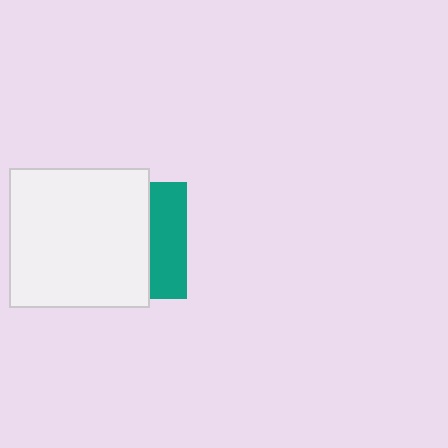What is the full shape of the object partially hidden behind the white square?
The partially hidden object is a teal square.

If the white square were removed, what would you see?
You would see the complete teal square.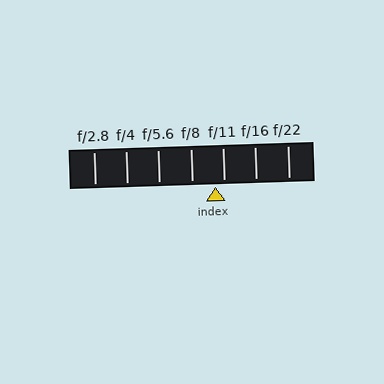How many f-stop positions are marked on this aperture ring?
There are 7 f-stop positions marked.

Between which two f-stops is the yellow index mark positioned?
The index mark is between f/8 and f/11.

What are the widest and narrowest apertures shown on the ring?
The widest aperture shown is f/2.8 and the narrowest is f/22.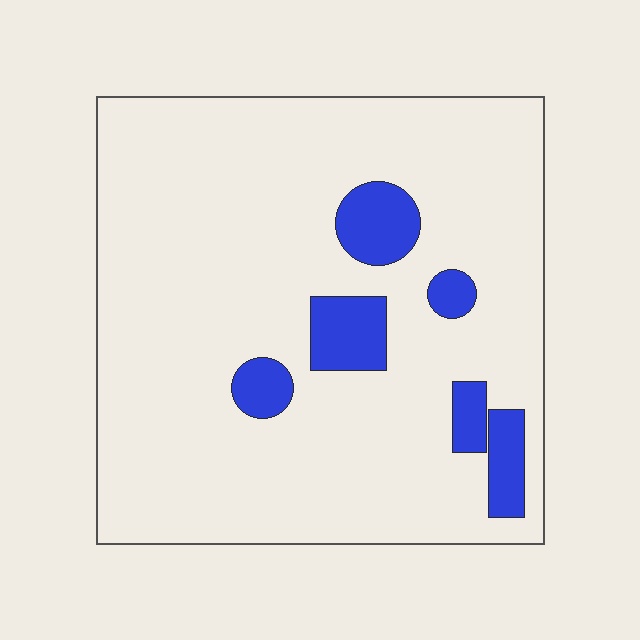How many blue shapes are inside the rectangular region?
6.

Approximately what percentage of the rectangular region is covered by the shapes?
Approximately 10%.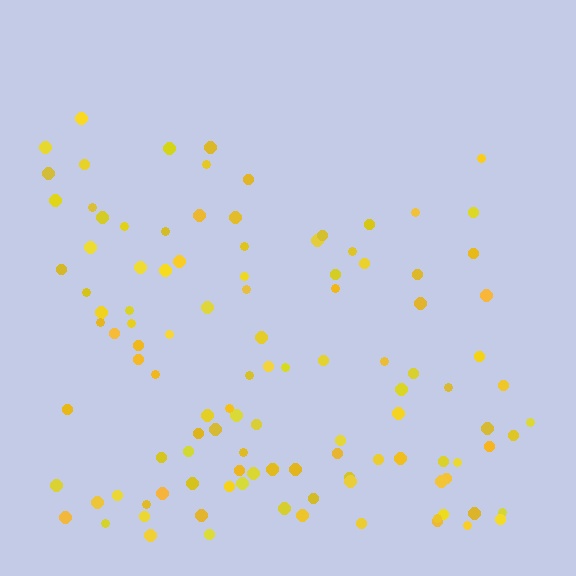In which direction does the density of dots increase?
From top to bottom, with the bottom side densest.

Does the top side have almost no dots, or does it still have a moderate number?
Still a moderate number, just noticeably fewer than the bottom.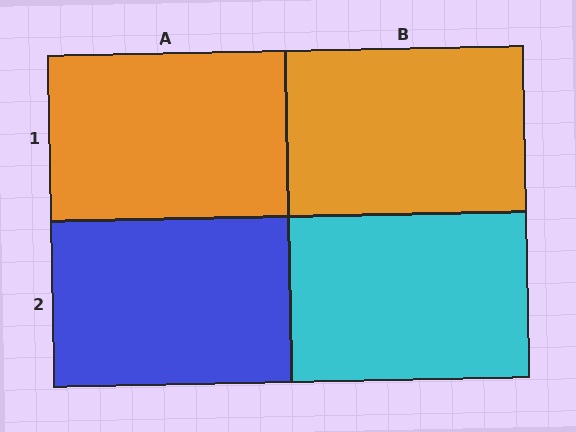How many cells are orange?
2 cells are orange.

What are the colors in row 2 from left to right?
Blue, cyan.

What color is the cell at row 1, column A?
Orange.